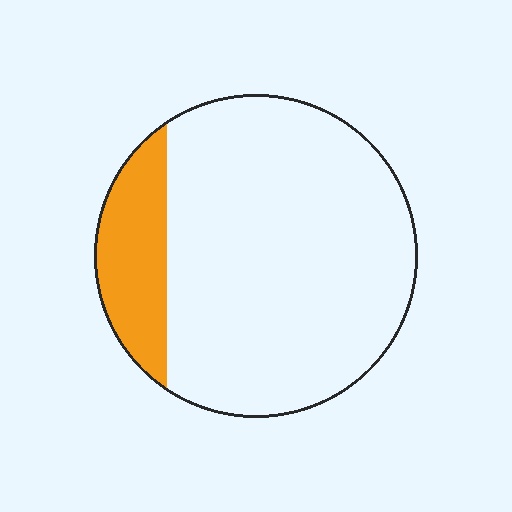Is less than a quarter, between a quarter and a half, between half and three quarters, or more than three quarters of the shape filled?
Less than a quarter.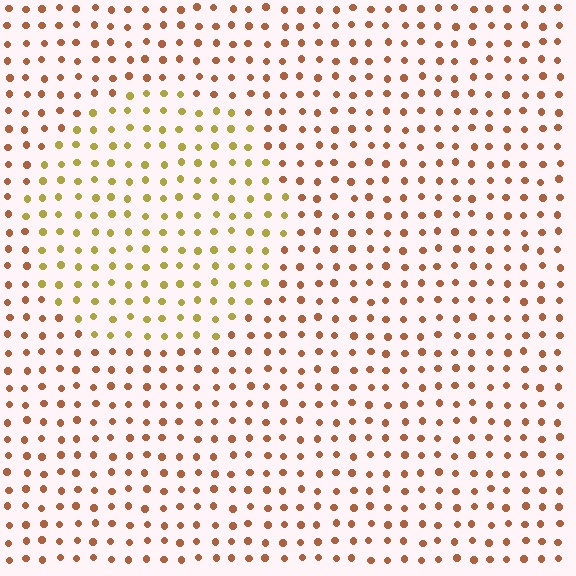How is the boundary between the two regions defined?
The boundary is defined purely by a slight shift in hue (about 38 degrees). Spacing, size, and orientation are identical on both sides.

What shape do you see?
I see a circle.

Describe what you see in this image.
The image is filled with small brown elements in a uniform arrangement. A circle-shaped region is visible where the elements are tinted to a slightly different hue, forming a subtle color boundary.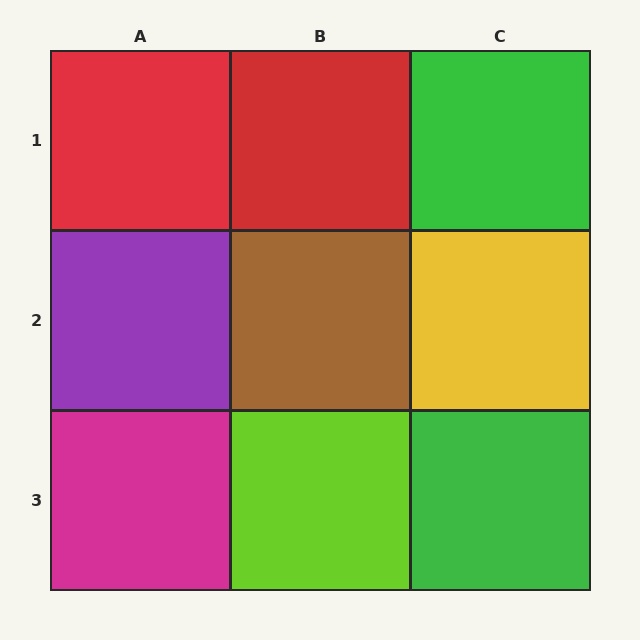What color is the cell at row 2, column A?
Purple.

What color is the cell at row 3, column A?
Magenta.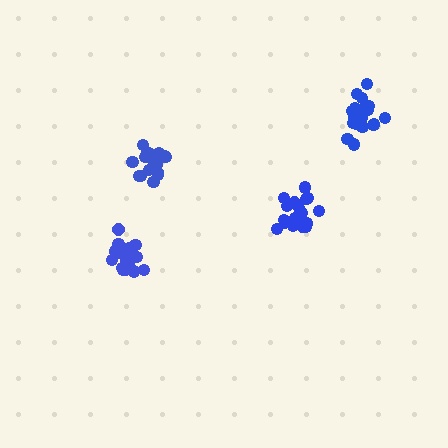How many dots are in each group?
Group 1: 18 dots, Group 2: 21 dots, Group 3: 20 dots, Group 4: 19 dots (78 total).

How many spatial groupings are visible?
There are 4 spatial groupings.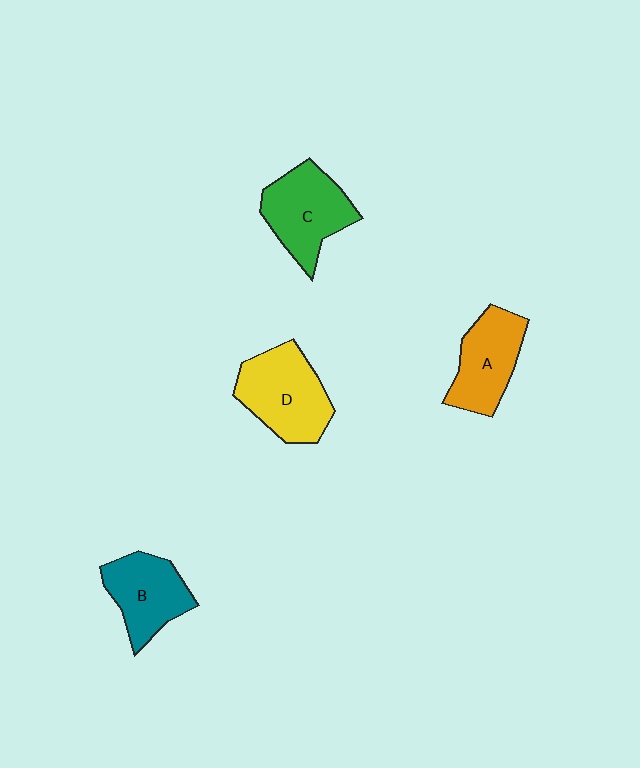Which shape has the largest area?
Shape D (yellow).